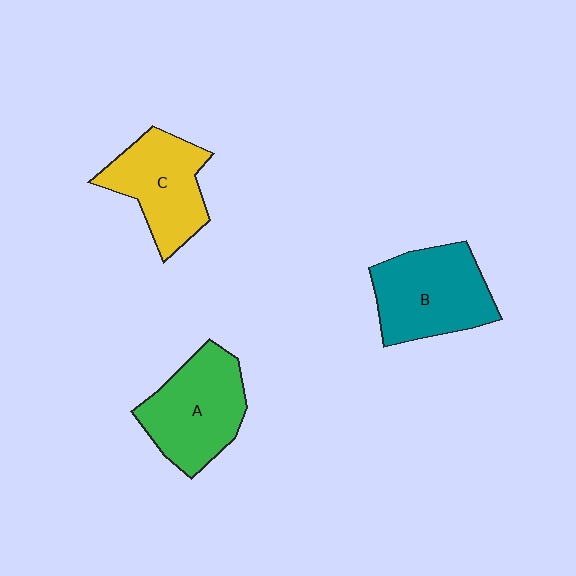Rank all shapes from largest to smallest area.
From largest to smallest: B (teal), A (green), C (yellow).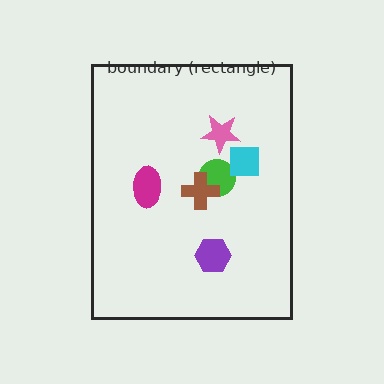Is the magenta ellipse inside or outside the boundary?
Inside.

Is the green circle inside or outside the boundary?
Inside.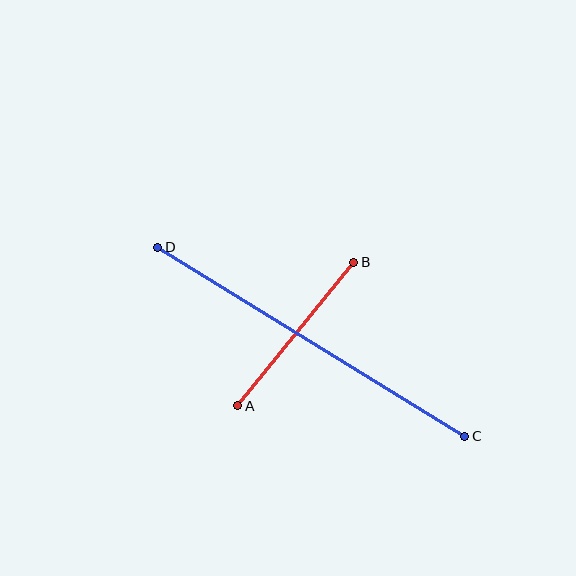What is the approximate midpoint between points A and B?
The midpoint is at approximately (296, 334) pixels.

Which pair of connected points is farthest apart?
Points C and D are farthest apart.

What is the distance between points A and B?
The distance is approximately 185 pixels.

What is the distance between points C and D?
The distance is approximately 361 pixels.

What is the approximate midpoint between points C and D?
The midpoint is at approximately (311, 342) pixels.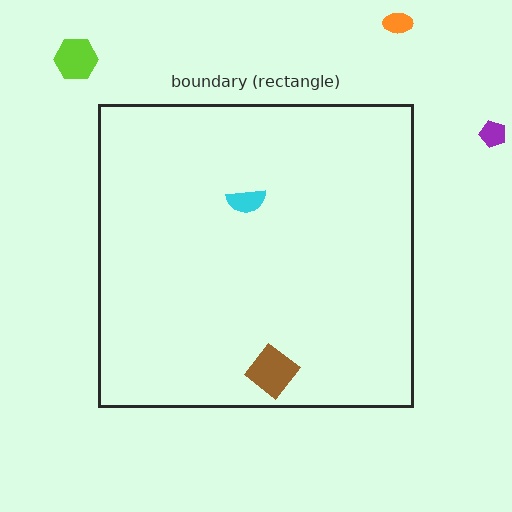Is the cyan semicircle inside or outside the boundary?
Inside.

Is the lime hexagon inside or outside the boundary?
Outside.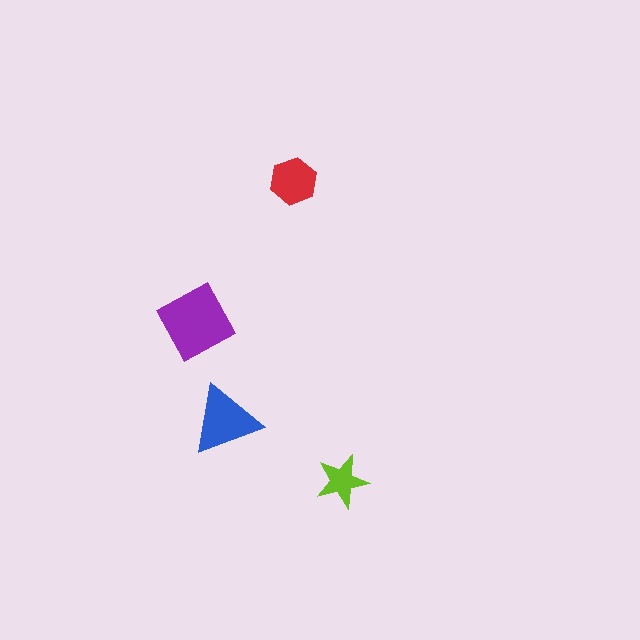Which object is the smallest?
The lime star.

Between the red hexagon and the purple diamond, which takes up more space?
The purple diamond.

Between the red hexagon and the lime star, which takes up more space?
The red hexagon.